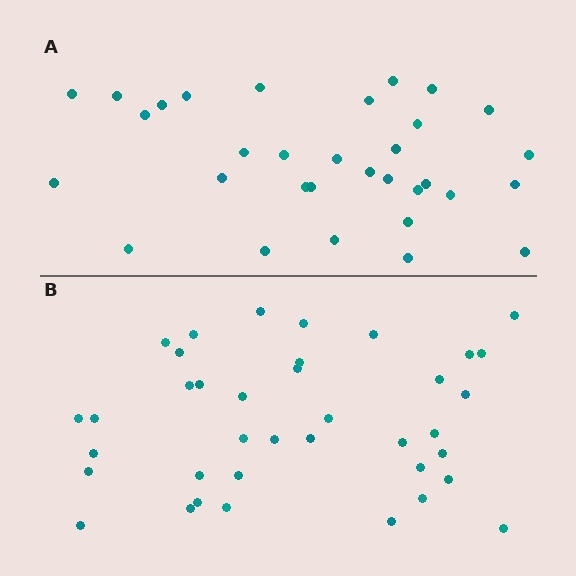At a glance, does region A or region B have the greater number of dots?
Region B (the bottom region) has more dots.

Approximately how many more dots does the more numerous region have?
Region B has about 6 more dots than region A.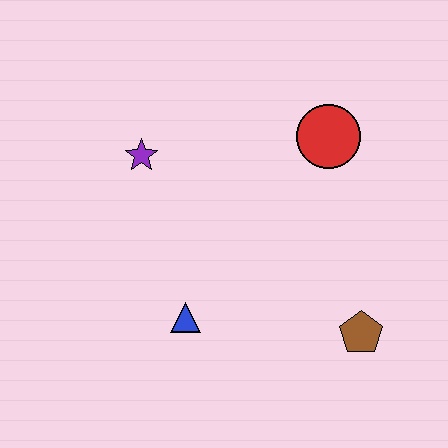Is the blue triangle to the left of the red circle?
Yes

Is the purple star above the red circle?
No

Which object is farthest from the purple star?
The brown pentagon is farthest from the purple star.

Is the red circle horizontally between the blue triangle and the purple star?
No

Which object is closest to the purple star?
The blue triangle is closest to the purple star.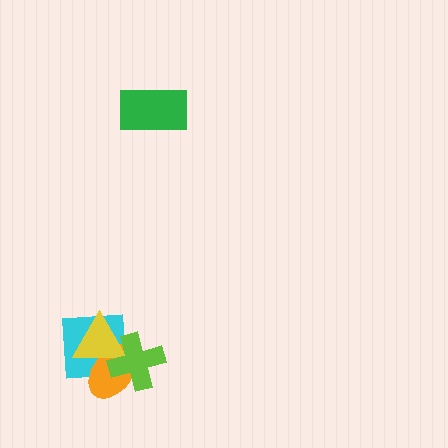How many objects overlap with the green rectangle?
0 objects overlap with the green rectangle.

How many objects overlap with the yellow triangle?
3 objects overlap with the yellow triangle.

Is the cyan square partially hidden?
Yes, it is partially covered by another shape.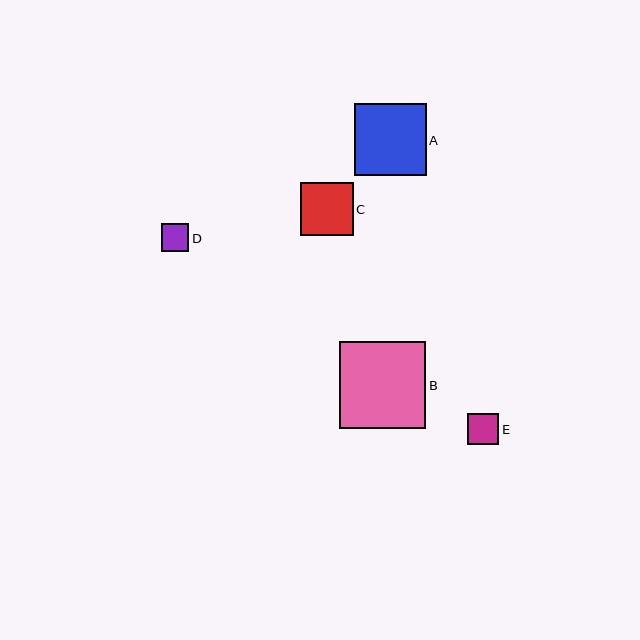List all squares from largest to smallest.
From largest to smallest: B, A, C, E, D.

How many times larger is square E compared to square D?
Square E is approximately 1.1 times the size of square D.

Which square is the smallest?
Square D is the smallest with a size of approximately 27 pixels.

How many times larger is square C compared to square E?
Square C is approximately 1.7 times the size of square E.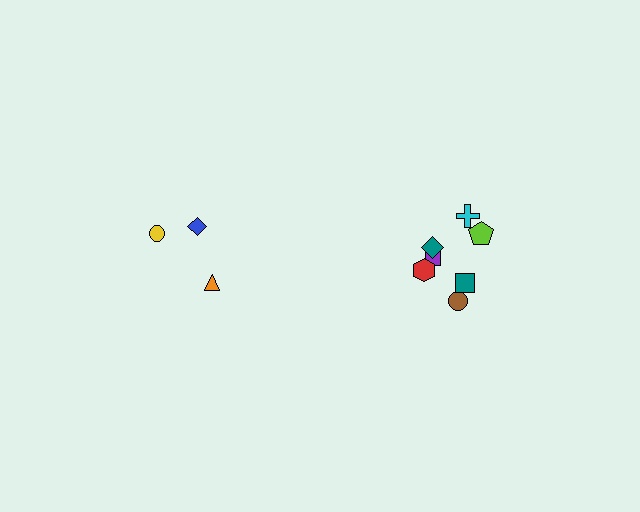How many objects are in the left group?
There are 3 objects.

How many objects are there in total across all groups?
There are 10 objects.